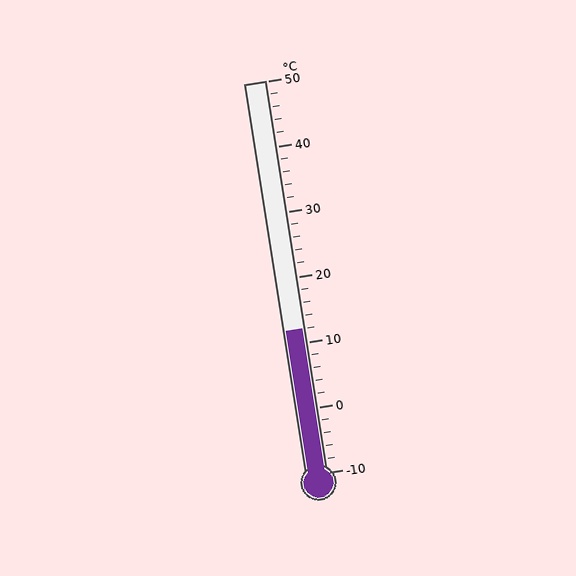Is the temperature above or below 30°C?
The temperature is below 30°C.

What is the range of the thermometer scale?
The thermometer scale ranges from -10°C to 50°C.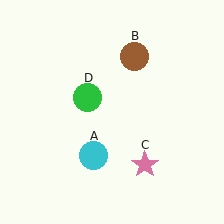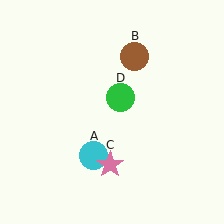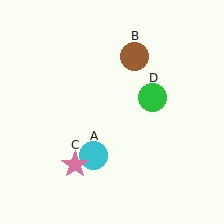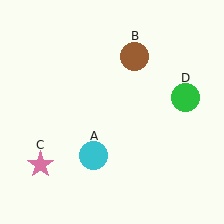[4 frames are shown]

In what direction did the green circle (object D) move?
The green circle (object D) moved right.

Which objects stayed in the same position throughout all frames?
Cyan circle (object A) and brown circle (object B) remained stationary.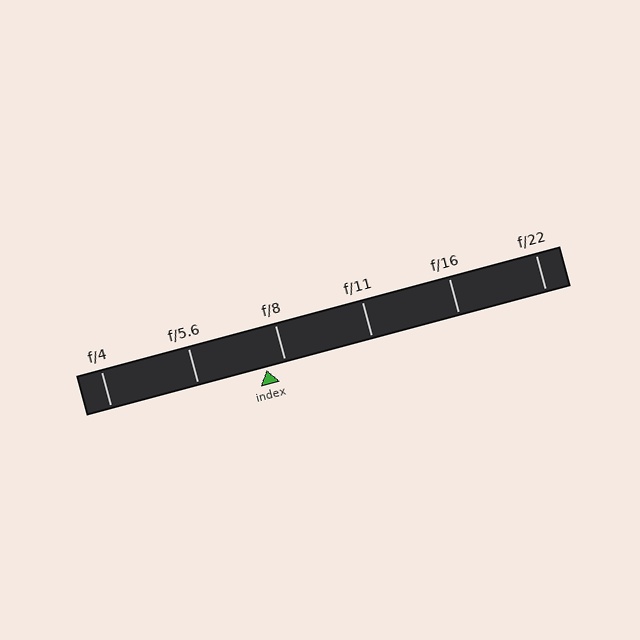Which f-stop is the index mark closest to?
The index mark is closest to f/8.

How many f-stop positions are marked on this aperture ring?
There are 6 f-stop positions marked.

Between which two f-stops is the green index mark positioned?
The index mark is between f/5.6 and f/8.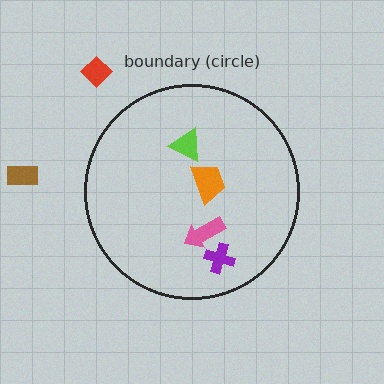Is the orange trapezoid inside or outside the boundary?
Inside.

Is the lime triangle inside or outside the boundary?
Inside.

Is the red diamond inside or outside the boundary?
Outside.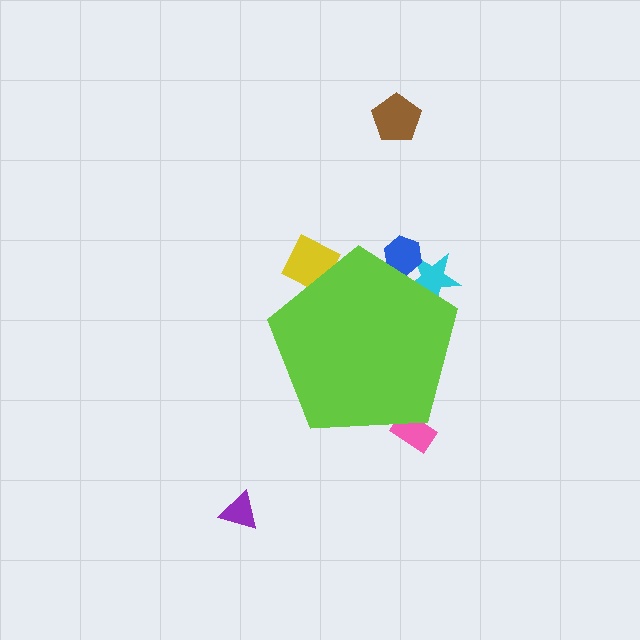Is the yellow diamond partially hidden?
Yes, the yellow diamond is partially hidden behind the lime pentagon.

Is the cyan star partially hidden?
Yes, the cyan star is partially hidden behind the lime pentagon.